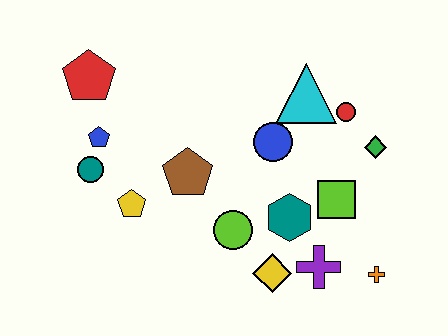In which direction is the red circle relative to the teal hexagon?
The red circle is above the teal hexagon.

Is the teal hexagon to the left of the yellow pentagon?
No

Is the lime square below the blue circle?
Yes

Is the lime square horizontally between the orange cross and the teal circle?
Yes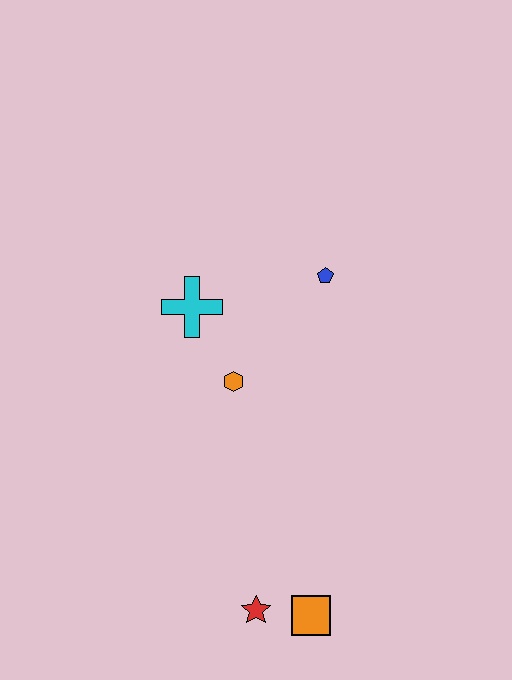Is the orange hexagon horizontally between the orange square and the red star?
No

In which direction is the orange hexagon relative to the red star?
The orange hexagon is above the red star.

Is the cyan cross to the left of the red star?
Yes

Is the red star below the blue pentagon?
Yes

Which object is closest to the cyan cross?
The orange hexagon is closest to the cyan cross.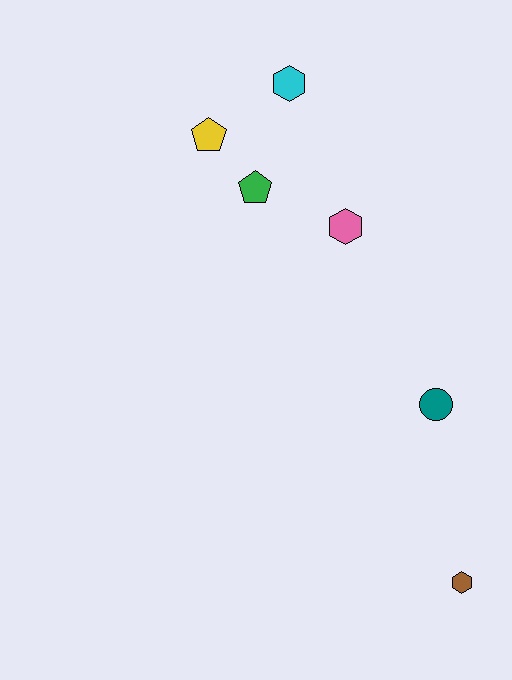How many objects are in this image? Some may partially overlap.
There are 6 objects.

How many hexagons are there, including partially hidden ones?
There are 3 hexagons.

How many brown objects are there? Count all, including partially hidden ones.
There is 1 brown object.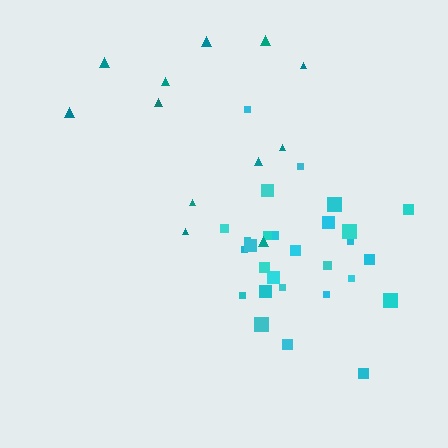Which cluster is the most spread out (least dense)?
Teal.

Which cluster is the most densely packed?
Cyan.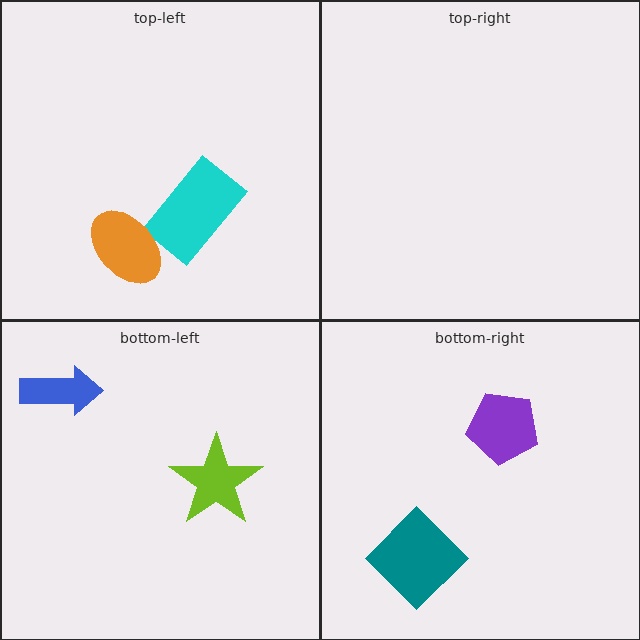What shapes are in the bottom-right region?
The purple pentagon, the teal diamond.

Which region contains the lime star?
The bottom-left region.